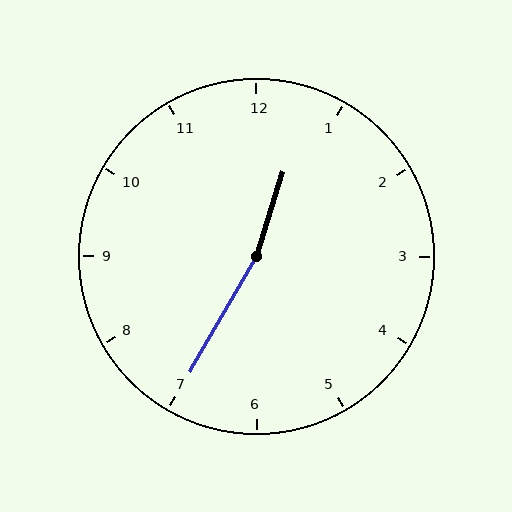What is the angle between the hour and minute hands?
Approximately 168 degrees.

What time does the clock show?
12:35.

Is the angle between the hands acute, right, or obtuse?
It is obtuse.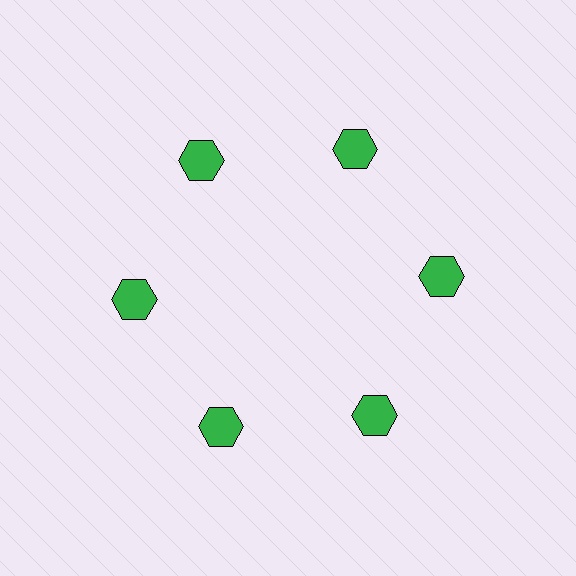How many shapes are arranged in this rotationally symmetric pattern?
There are 6 shapes, arranged in 6 groups of 1.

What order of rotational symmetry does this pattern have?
This pattern has 6-fold rotational symmetry.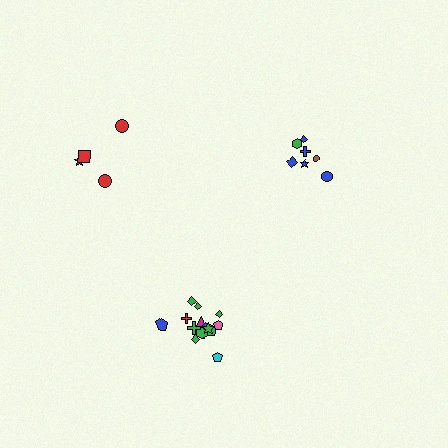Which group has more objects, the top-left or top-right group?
The top-right group.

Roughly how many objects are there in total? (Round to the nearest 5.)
Roughly 25 objects in total.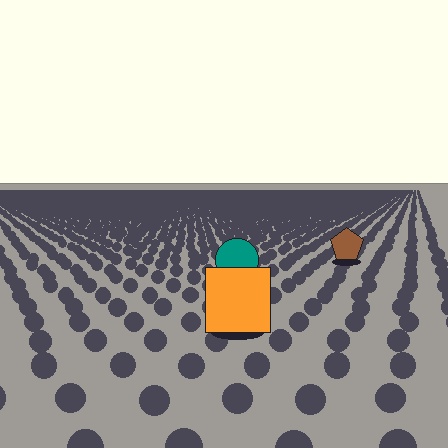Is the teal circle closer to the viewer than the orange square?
No. The orange square is closer — you can tell from the texture gradient: the ground texture is coarser near it.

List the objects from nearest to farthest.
From nearest to farthest: the orange square, the teal circle, the brown pentagon.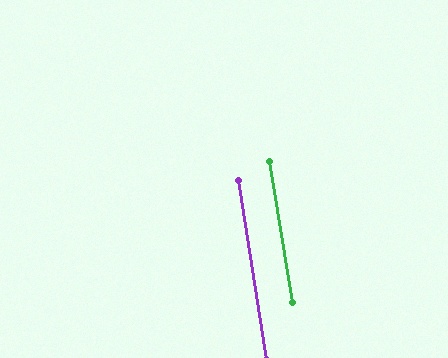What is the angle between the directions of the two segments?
Approximately 0 degrees.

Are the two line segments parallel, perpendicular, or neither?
Parallel — their directions differ by only 0.0°.